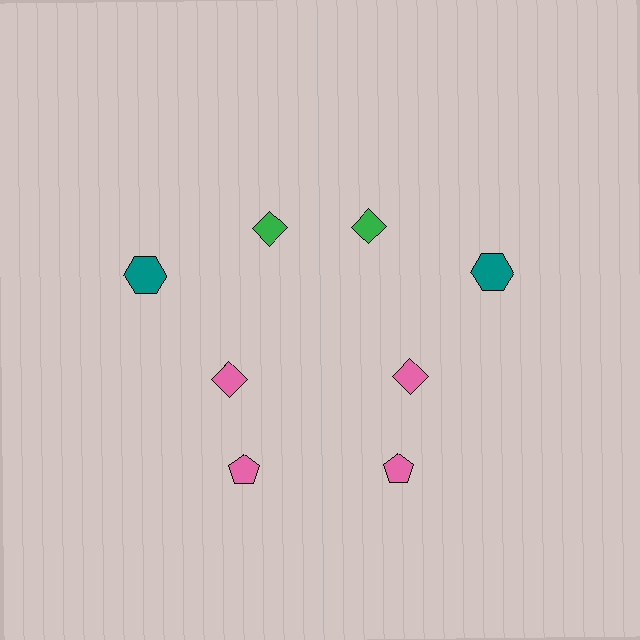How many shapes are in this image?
There are 8 shapes in this image.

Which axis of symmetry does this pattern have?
The pattern has a vertical axis of symmetry running through the center of the image.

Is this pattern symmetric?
Yes, this pattern has bilateral (reflection) symmetry.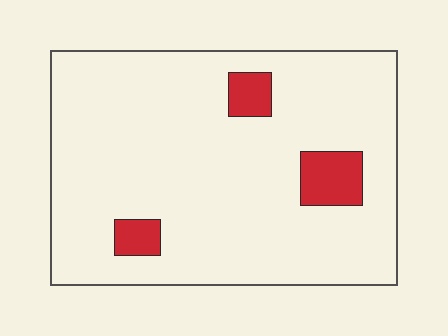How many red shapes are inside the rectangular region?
3.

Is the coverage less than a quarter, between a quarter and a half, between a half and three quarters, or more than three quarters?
Less than a quarter.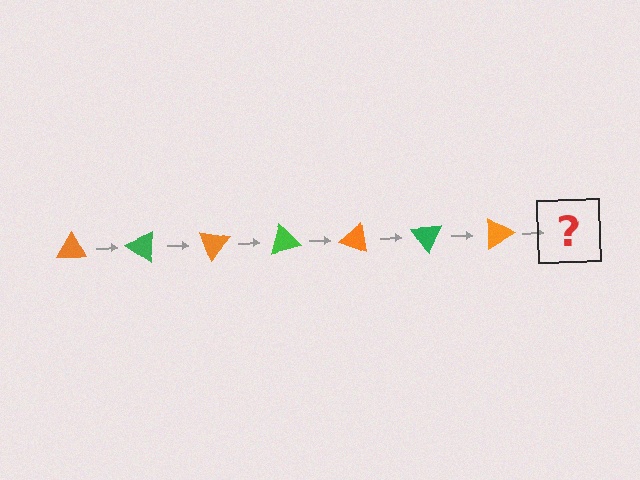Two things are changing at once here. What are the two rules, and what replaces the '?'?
The two rules are that it rotates 35 degrees each step and the color cycles through orange and green. The '?' should be a green triangle, rotated 245 degrees from the start.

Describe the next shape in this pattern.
It should be a green triangle, rotated 245 degrees from the start.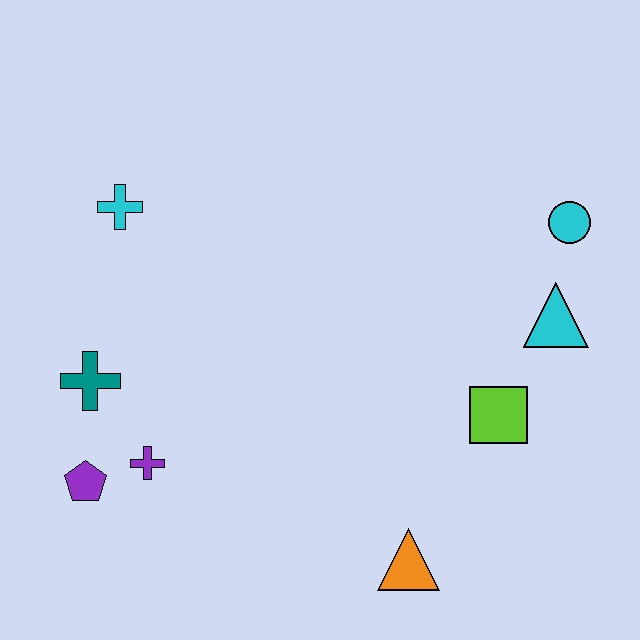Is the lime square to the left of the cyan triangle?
Yes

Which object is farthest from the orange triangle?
The cyan cross is farthest from the orange triangle.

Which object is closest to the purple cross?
The purple pentagon is closest to the purple cross.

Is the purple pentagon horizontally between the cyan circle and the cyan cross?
No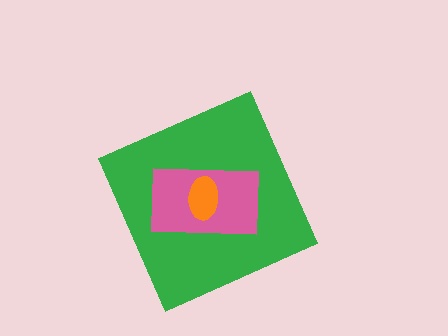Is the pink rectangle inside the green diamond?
Yes.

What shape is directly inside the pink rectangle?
The orange ellipse.